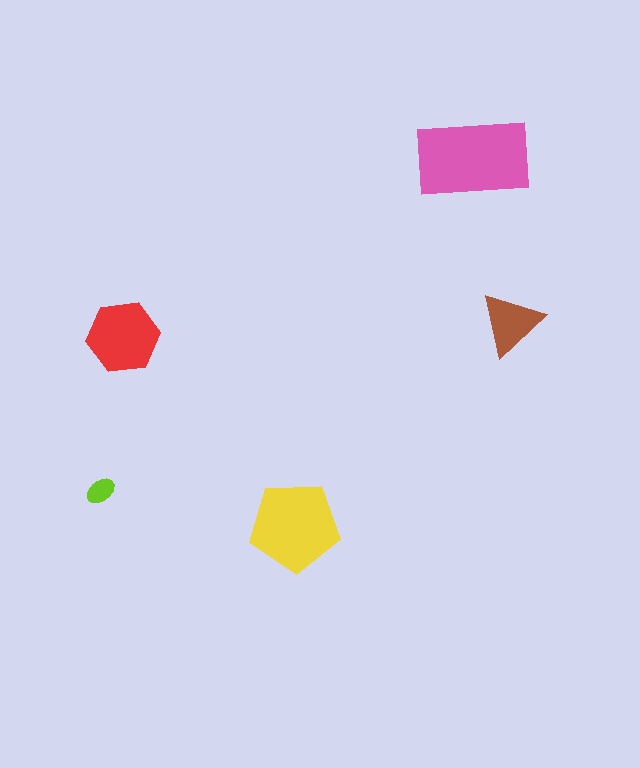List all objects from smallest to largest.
The lime ellipse, the brown triangle, the red hexagon, the yellow pentagon, the pink rectangle.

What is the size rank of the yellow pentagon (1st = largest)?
2nd.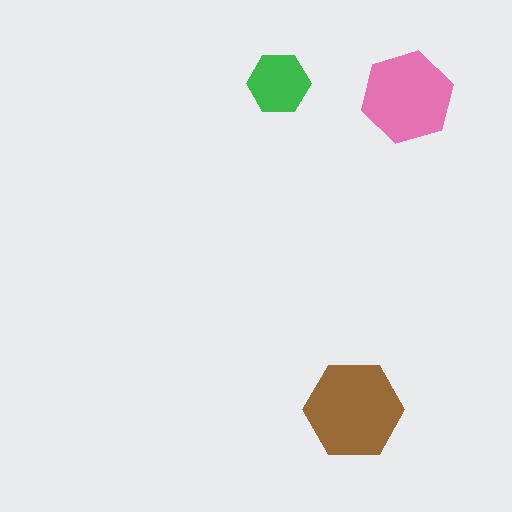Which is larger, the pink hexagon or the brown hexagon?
The brown one.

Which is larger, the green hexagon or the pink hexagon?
The pink one.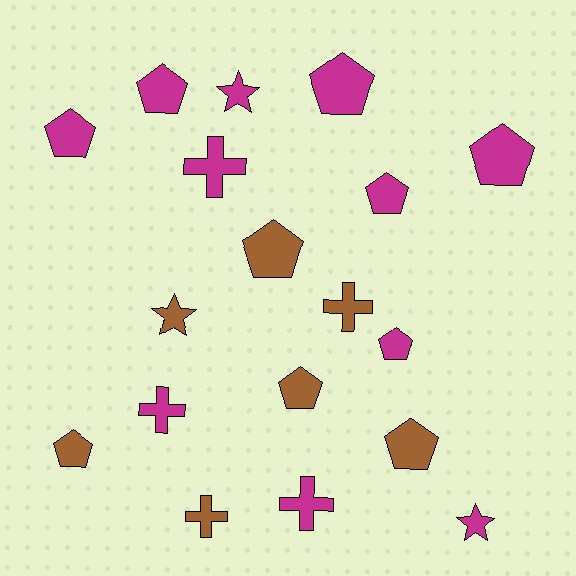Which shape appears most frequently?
Pentagon, with 10 objects.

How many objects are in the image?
There are 18 objects.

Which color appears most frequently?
Magenta, with 11 objects.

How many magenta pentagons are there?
There are 6 magenta pentagons.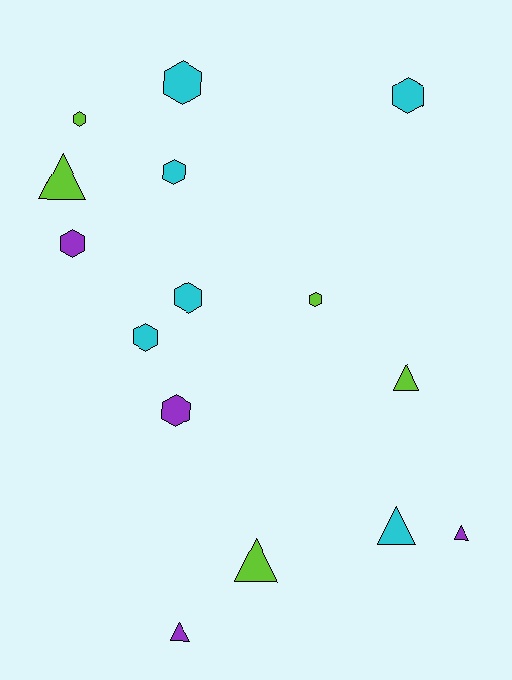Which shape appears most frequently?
Hexagon, with 9 objects.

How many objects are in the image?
There are 15 objects.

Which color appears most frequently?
Cyan, with 6 objects.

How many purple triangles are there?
There are 2 purple triangles.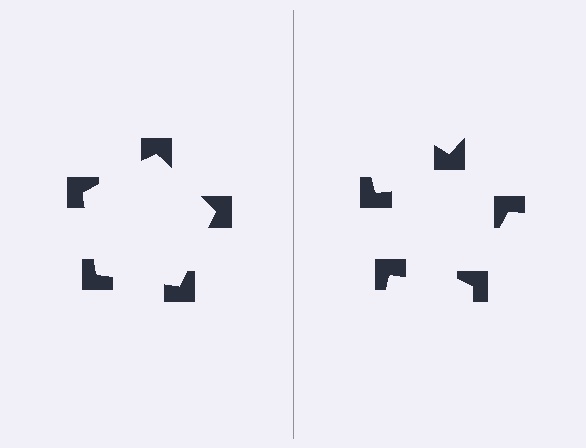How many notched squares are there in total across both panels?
10 — 5 on each side.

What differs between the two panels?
The notched squares are positioned identically on both sides; only the wedge orientations differ. On the left they align to a pentagon; on the right they are misaligned.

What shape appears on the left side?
An illusory pentagon.